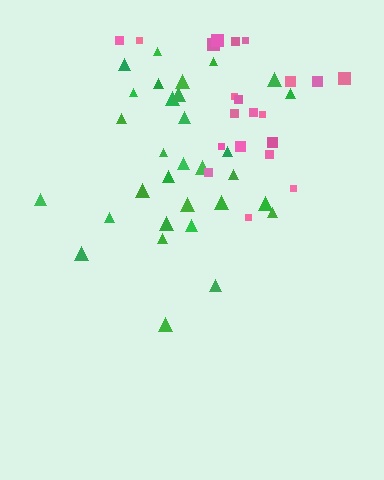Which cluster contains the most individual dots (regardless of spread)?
Green (31).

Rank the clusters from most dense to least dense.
green, pink.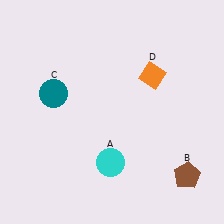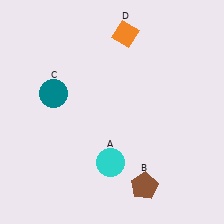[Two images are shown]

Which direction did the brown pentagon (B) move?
The brown pentagon (B) moved left.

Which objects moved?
The objects that moved are: the brown pentagon (B), the orange diamond (D).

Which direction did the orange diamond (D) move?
The orange diamond (D) moved up.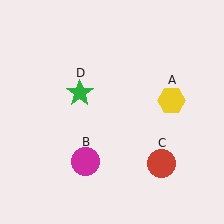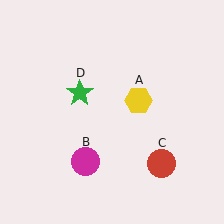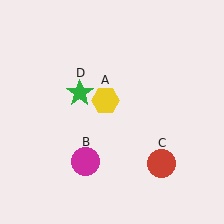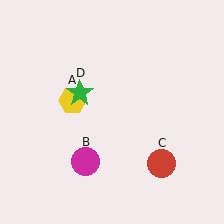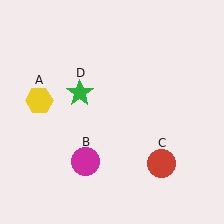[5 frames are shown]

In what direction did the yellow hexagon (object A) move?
The yellow hexagon (object A) moved left.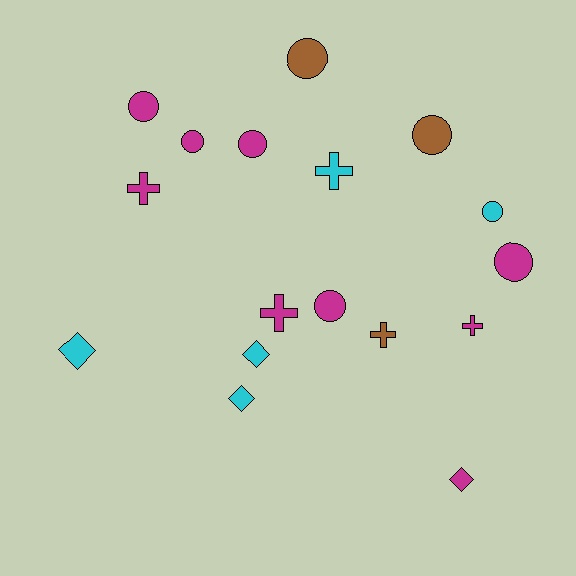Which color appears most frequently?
Magenta, with 9 objects.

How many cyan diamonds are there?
There are 3 cyan diamonds.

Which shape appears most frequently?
Circle, with 8 objects.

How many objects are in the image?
There are 17 objects.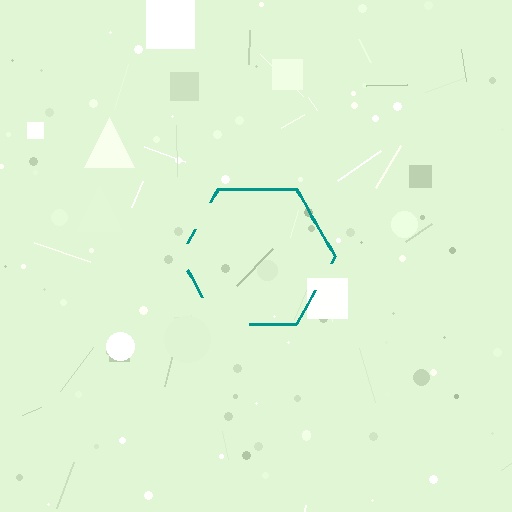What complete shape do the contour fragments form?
The contour fragments form a hexagon.